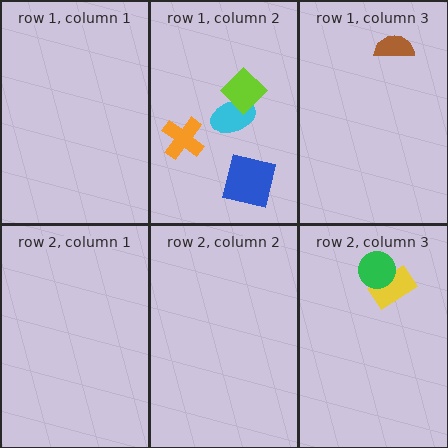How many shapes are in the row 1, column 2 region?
4.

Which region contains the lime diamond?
The row 1, column 2 region.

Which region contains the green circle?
The row 2, column 3 region.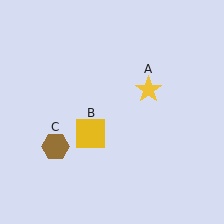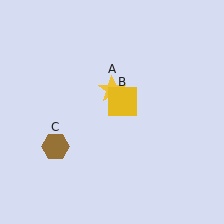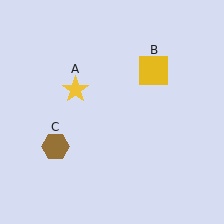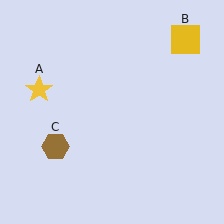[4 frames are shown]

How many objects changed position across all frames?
2 objects changed position: yellow star (object A), yellow square (object B).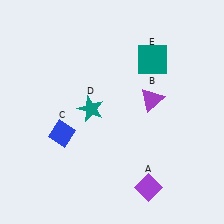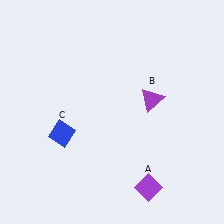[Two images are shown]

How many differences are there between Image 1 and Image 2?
There are 2 differences between the two images.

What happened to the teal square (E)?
The teal square (E) was removed in Image 2. It was in the top-right area of Image 1.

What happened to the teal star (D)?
The teal star (D) was removed in Image 2. It was in the top-left area of Image 1.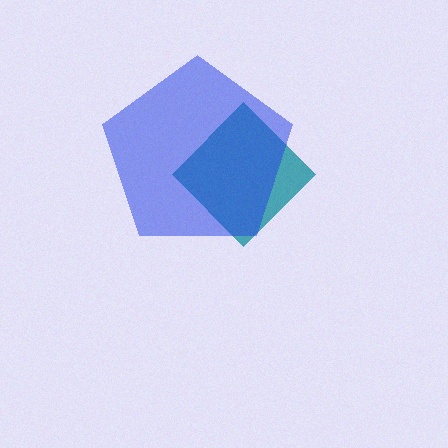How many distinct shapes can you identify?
There are 2 distinct shapes: a teal diamond, a blue pentagon.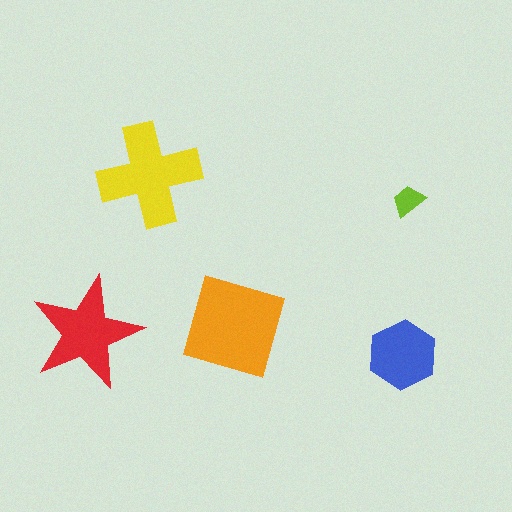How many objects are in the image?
There are 5 objects in the image.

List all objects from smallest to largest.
The lime trapezoid, the blue hexagon, the red star, the yellow cross, the orange square.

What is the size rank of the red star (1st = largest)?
3rd.